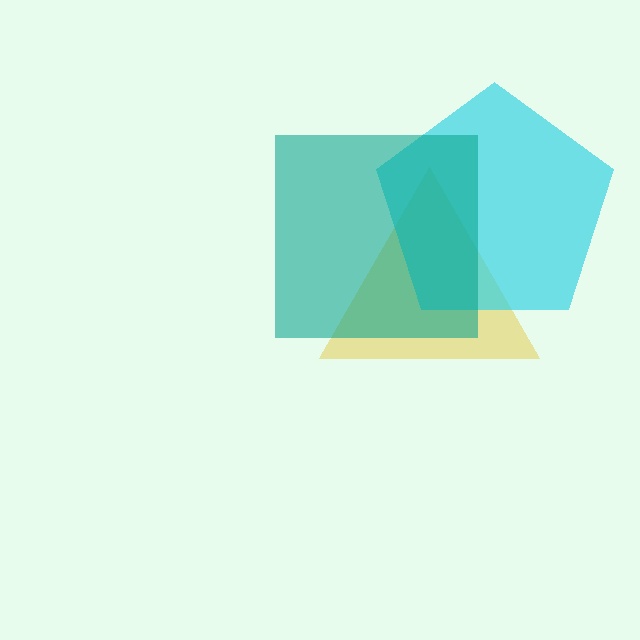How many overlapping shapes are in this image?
There are 3 overlapping shapes in the image.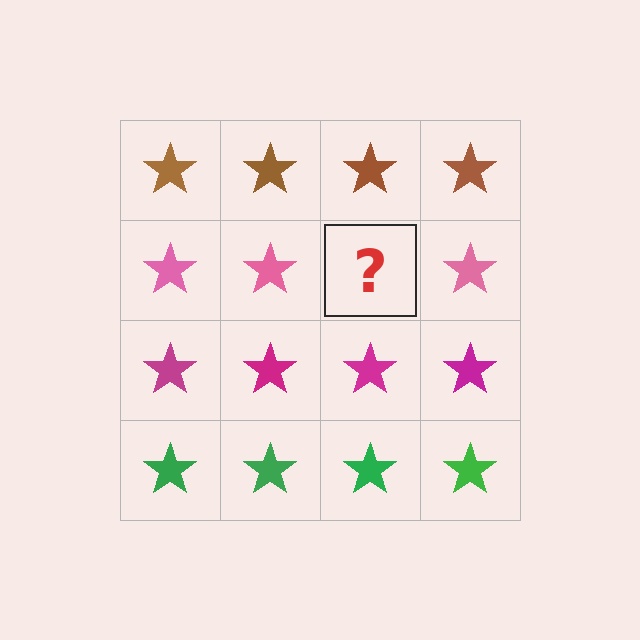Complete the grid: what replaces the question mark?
The question mark should be replaced with a pink star.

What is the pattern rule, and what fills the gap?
The rule is that each row has a consistent color. The gap should be filled with a pink star.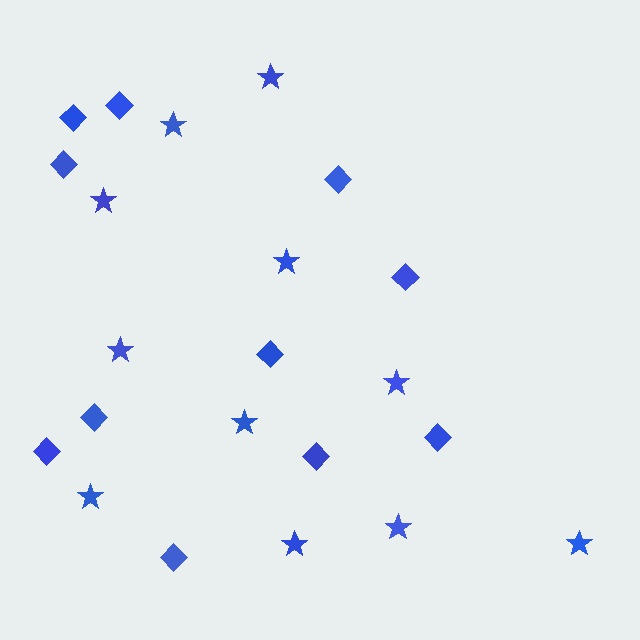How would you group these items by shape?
There are 2 groups: one group of diamonds (11) and one group of stars (11).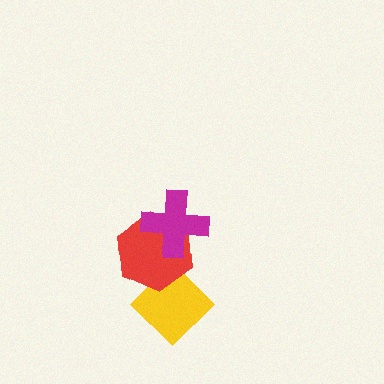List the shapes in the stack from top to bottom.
From top to bottom: the magenta cross, the red hexagon, the yellow diamond.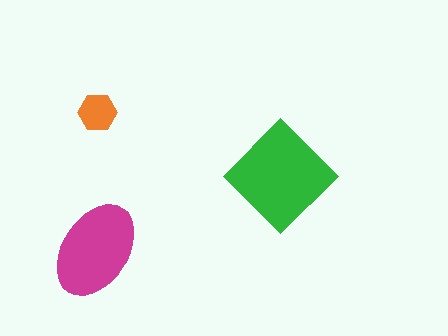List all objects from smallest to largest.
The orange hexagon, the magenta ellipse, the green diamond.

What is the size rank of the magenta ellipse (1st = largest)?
2nd.